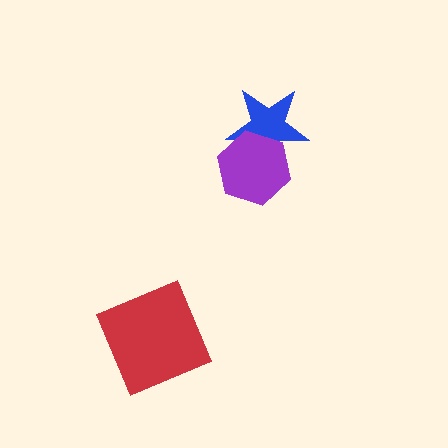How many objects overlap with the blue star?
1 object overlaps with the blue star.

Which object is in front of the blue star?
The purple hexagon is in front of the blue star.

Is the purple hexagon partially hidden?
No, no other shape covers it.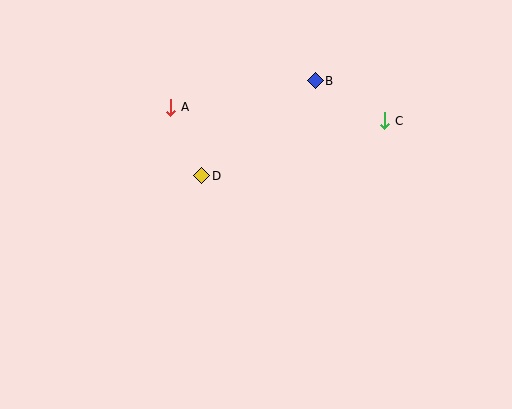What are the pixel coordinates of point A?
Point A is at (171, 107).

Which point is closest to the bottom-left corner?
Point D is closest to the bottom-left corner.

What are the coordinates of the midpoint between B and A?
The midpoint between B and A is at (243, 94).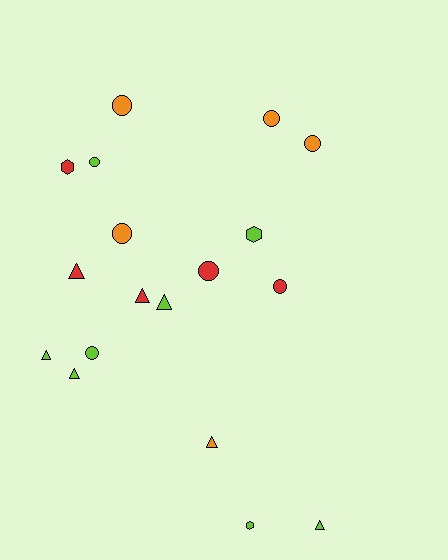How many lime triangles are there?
There are 4 lime triangles.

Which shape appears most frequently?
Circle, with 8 objects.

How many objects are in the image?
There are 18 objects.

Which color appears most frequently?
Lime, with 8 objects.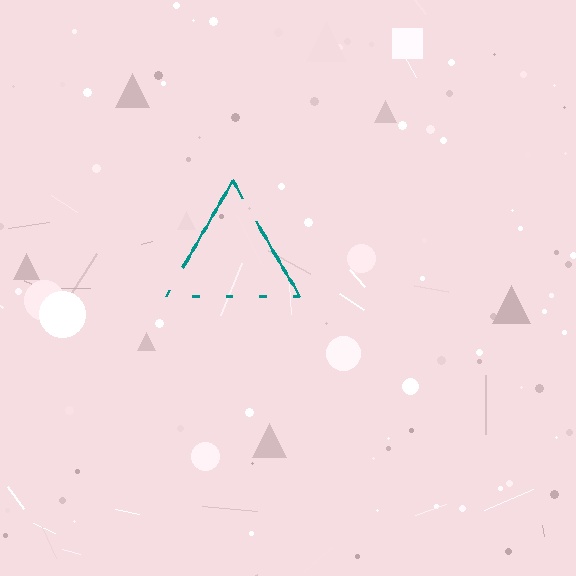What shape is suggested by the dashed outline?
The dashed outline suggests a triangle.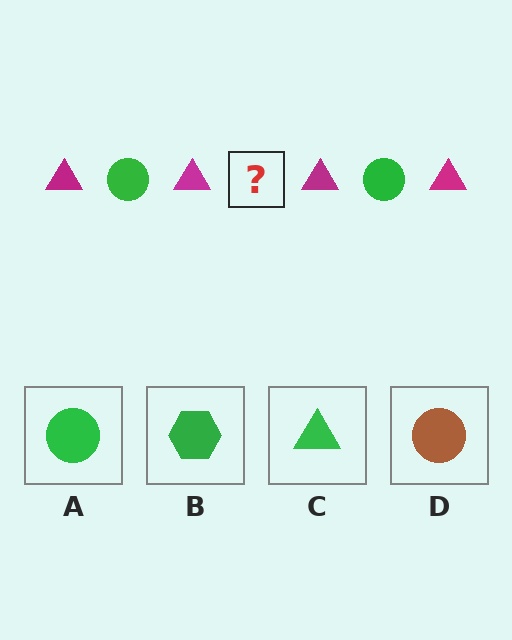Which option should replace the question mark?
Option A.